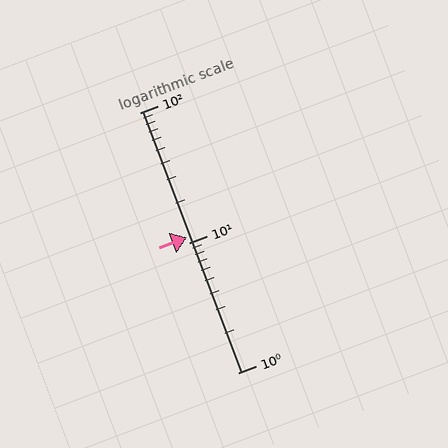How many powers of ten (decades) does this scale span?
The scale spans 2 decades, from 1 to 100.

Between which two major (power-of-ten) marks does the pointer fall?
The pointer is between 10 and 100.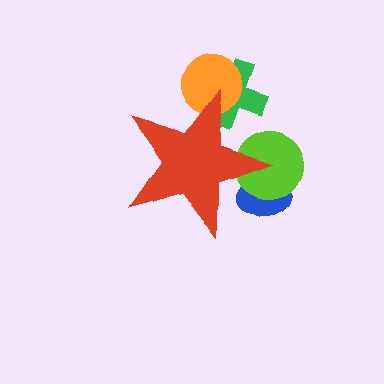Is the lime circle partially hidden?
Yes, the lime circle is partially hidden behind the red star.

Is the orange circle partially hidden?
Yes, the orange circle is partially hidden behind the red star.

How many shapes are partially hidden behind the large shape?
4 shapes are partially hidden.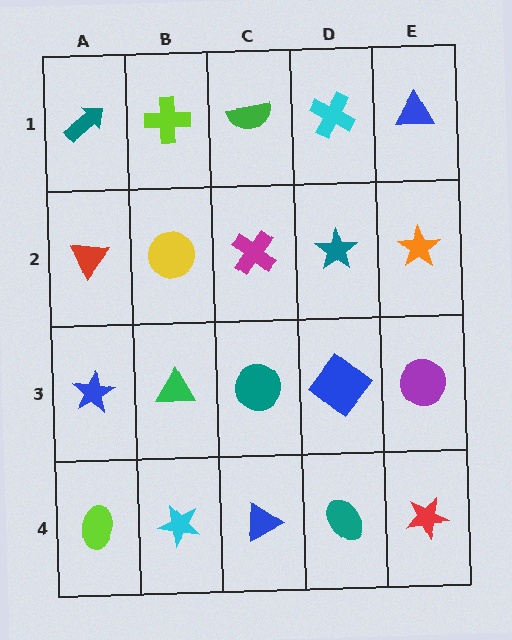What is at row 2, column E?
An orange star.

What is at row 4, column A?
A lime ellipse.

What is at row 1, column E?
A blue triangle.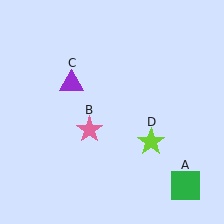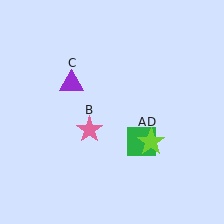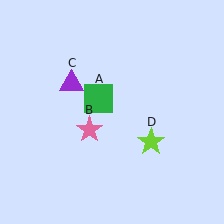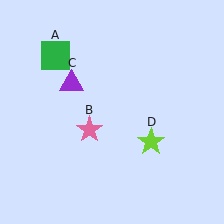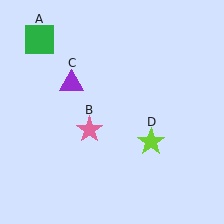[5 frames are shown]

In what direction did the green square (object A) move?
The green square (object A) moved up and to the left.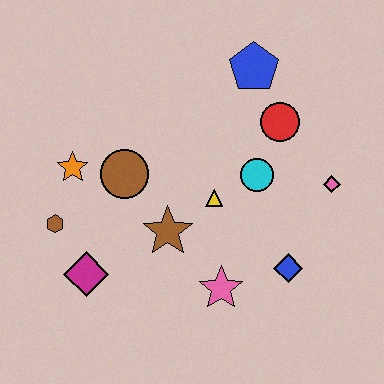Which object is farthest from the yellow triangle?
The brown hexagon is farthest from the yellow triangle.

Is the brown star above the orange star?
No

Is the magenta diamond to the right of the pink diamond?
No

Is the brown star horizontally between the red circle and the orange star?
Yes